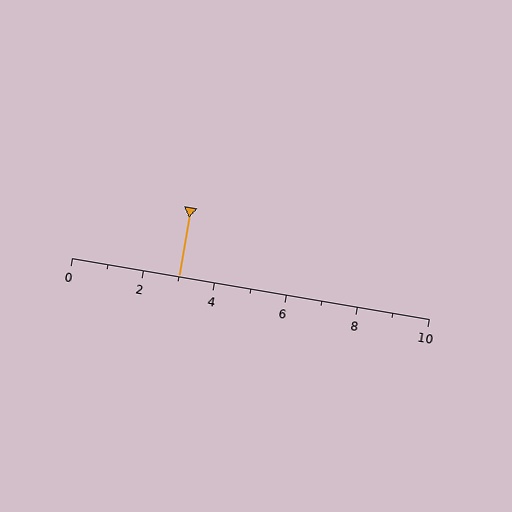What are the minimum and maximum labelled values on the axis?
The axis runs from 0 to 10.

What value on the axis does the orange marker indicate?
The marker indicates approximately 3.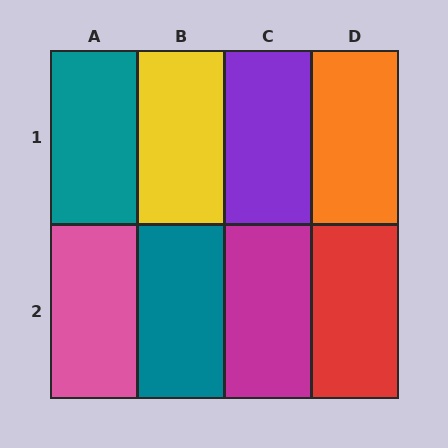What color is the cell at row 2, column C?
Magenta.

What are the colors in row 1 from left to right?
Teal, yellow, purple, orange.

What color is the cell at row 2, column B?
Teal.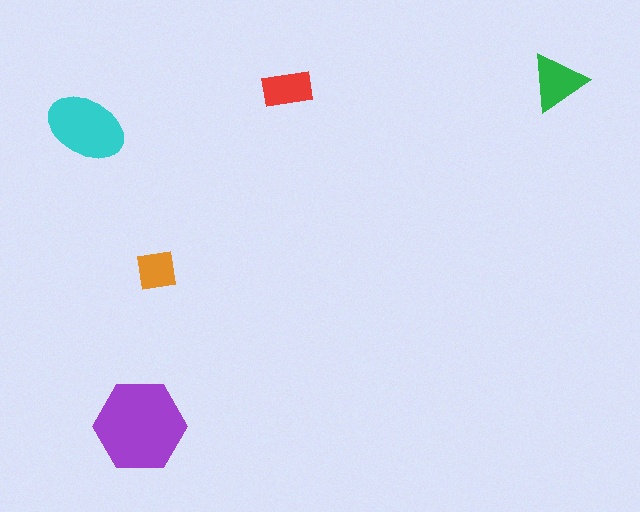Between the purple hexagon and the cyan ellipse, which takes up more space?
The purple hexagon.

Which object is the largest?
The purple hexagon.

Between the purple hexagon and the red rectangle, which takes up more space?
The purple hexagon.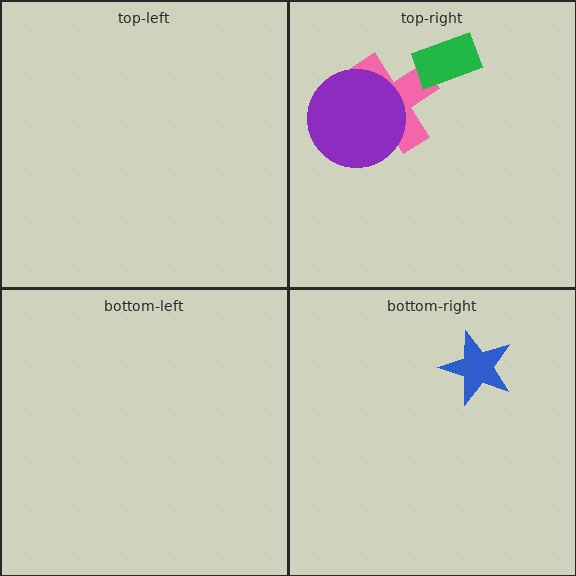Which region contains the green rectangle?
The top-right region.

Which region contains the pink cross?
The top-right region.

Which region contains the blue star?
The bottom-right region.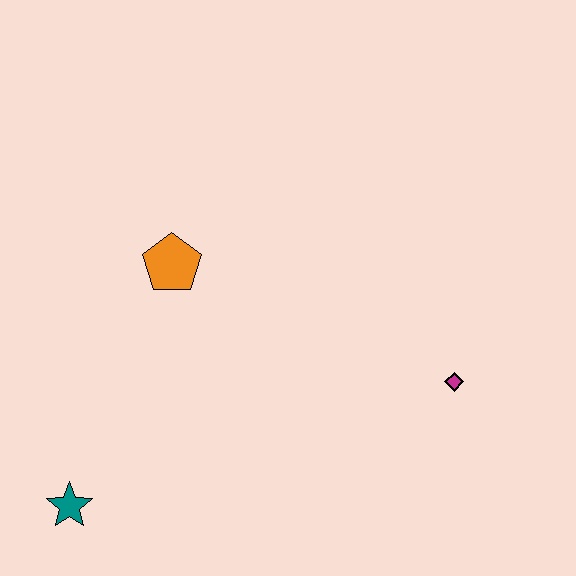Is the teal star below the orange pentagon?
Yes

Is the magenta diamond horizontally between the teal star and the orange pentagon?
No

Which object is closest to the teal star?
The orange pentagon is closest to the teal star.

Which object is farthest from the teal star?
The magenta diamond is farthest from the teal star.